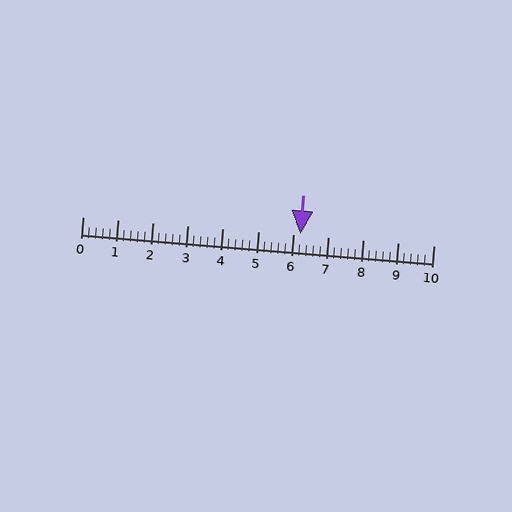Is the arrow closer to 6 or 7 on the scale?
The arrow is closer to 6.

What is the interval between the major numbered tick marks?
The major tick marks are spaced 1 units apart.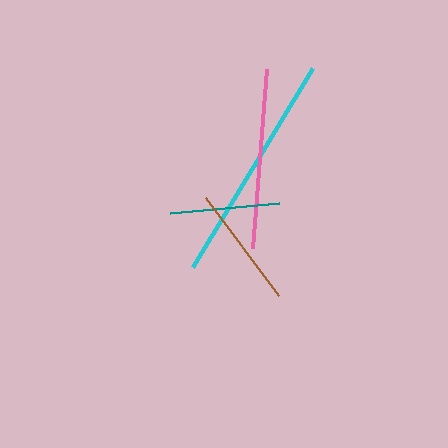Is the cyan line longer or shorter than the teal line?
The cyan line is longer than the teal line.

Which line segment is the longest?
The cyan line is the longest at approximately 232 pixels.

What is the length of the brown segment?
The brown segment is approximately 122 pixels long.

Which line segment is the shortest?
The teal line is the shortest at approximately 109 pixels.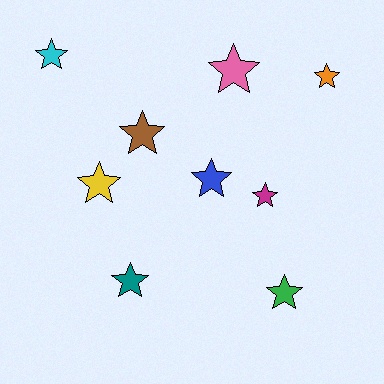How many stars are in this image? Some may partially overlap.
There are 9 stars.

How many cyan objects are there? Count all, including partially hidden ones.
There is 1 cyan object.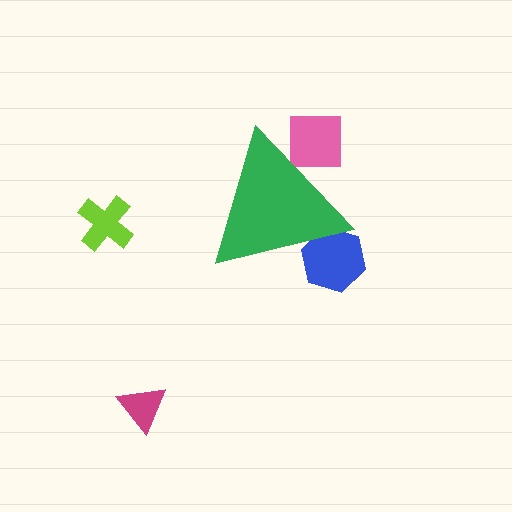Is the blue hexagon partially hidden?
Yes, the blue hexagon is partially hidden behind the green triangle.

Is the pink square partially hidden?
Yes, the pink square is partially hidden behind the green triangle.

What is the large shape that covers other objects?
A green triangle.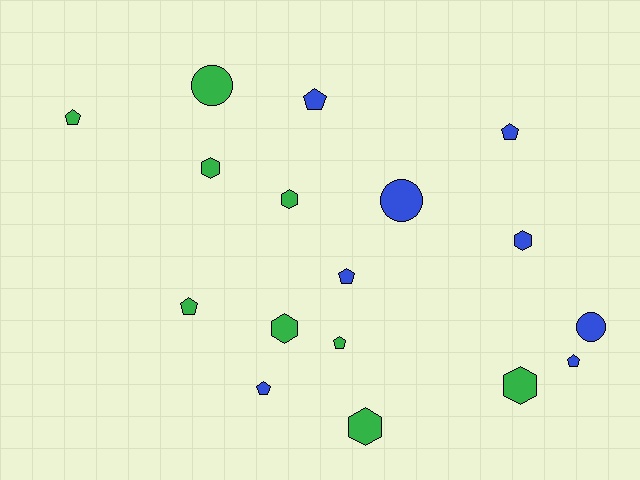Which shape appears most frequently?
Pentagon, with 8 objects.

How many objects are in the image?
There are 17 objects.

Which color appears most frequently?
Green, with 9 objects.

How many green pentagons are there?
There are 3 green pentagons.